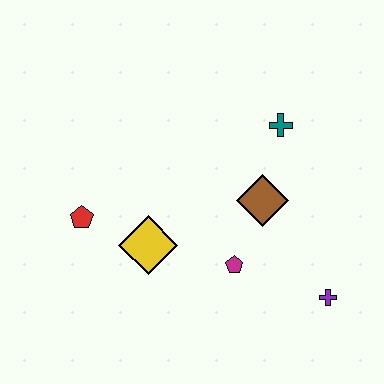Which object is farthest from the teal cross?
The red pentagon is farthest from the teal cross.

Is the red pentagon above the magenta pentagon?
Yes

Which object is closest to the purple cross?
The magenta pentagon is closest to the purple cross.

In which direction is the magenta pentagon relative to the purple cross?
The magenta pentagon is to the left of the purple cross.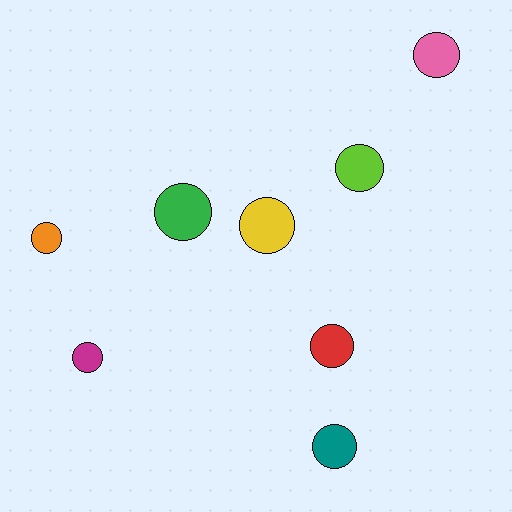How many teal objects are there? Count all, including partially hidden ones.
There is 1 teal object.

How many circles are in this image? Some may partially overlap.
There are 8 circles.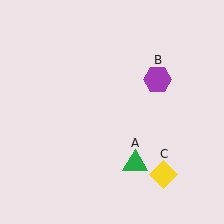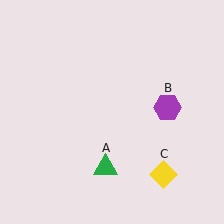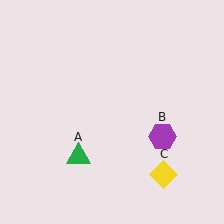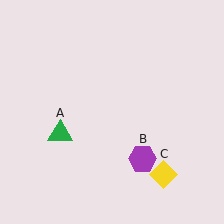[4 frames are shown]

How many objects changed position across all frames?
2 objects changed position: green triangle (object A), purple hexagon (object B).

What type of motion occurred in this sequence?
The green triangle (object A), purple hexagon (object B) rotated clockwise around the center of the scene.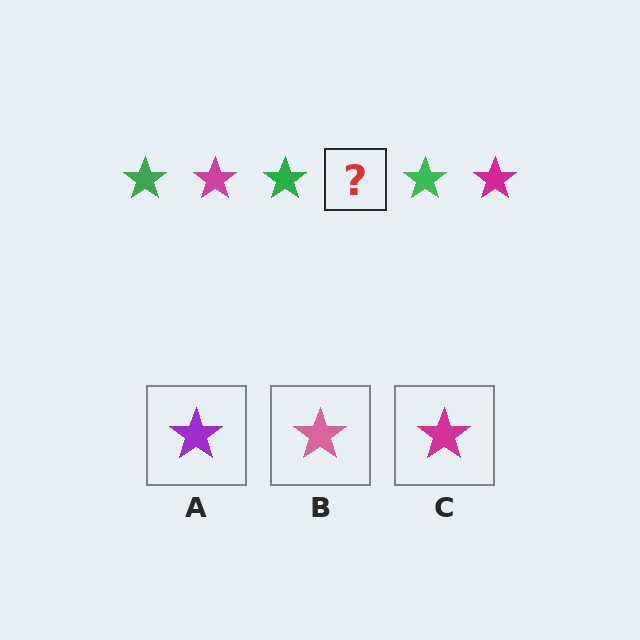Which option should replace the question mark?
Option C.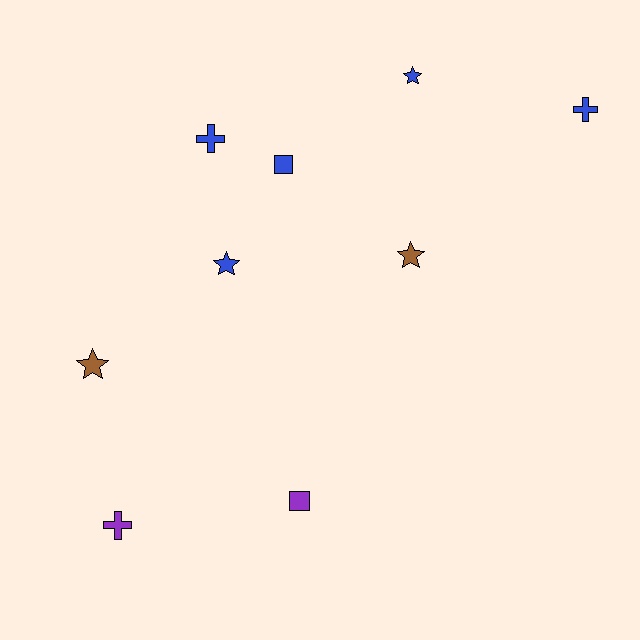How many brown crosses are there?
There are no brown crosses.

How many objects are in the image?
There are 9 objects.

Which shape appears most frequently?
Star, with 4 objects.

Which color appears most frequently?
Blue, with 5 objects.